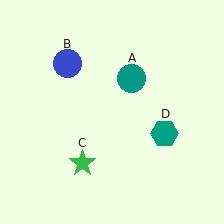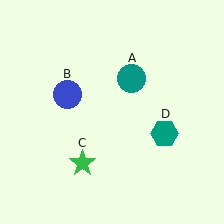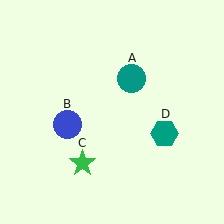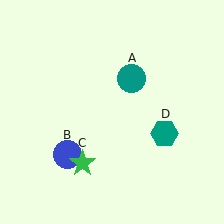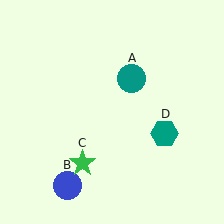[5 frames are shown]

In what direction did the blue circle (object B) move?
The blue circle (object B) moved down.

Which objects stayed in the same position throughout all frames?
Teal circle (object A) and green star (object C) and teal hexagon (object D) remained stationary.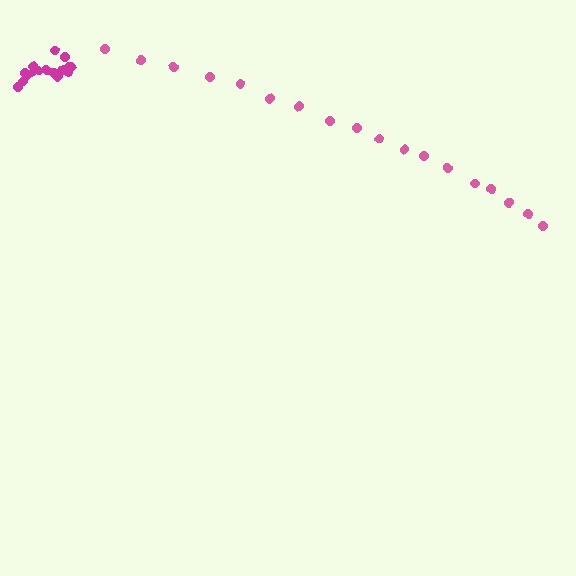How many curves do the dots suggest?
There are 2 distinct paths.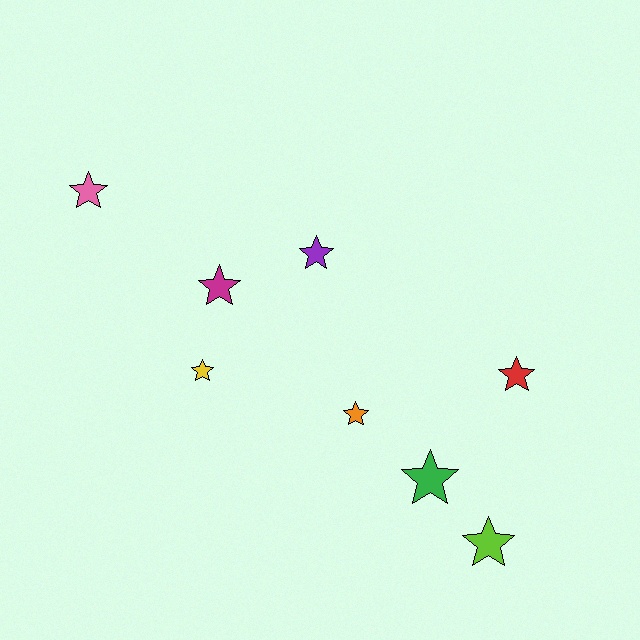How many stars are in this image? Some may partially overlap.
There are 8 stars.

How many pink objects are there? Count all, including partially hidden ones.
There is 1 pink object.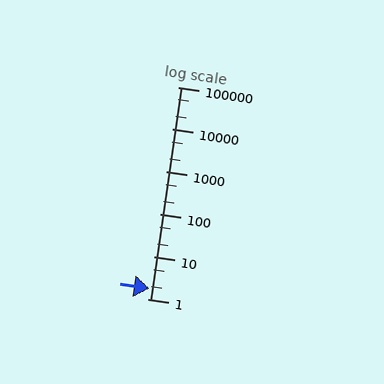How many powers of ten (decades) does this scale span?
The scale spans 5 decades, from 1 to 100000.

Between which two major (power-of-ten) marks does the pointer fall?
The pointer is between 1 and 10.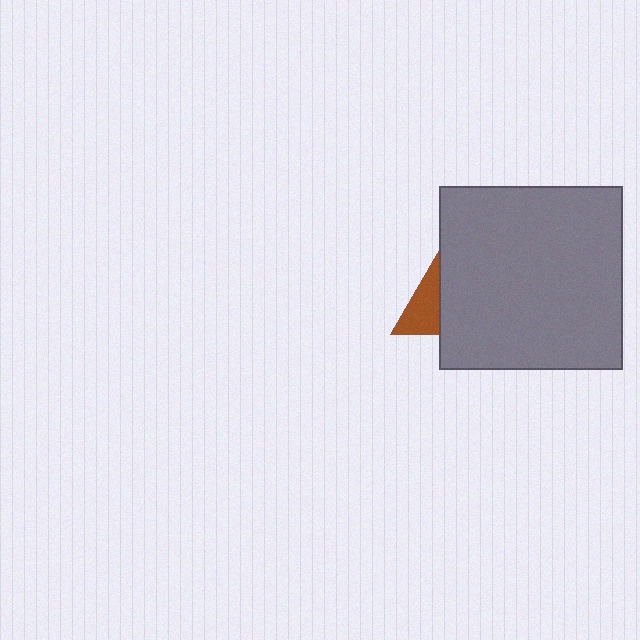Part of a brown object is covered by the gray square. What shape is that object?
It is a triangle.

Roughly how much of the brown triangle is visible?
A small part of it is visible (roughly 31%).